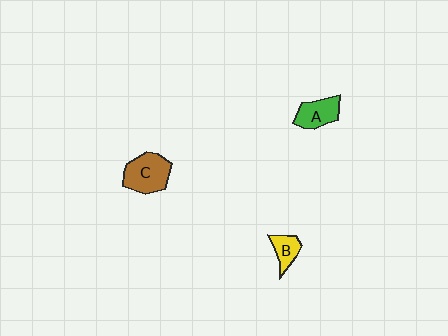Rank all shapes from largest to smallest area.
From largest to smallest: C (brown), A (green), B (yellow).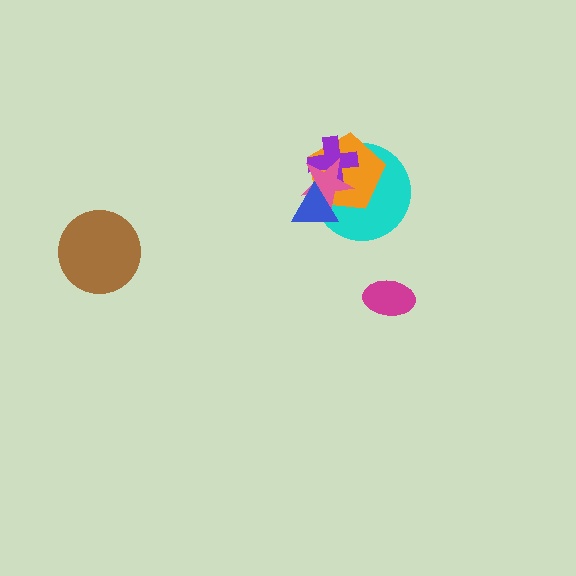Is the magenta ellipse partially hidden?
No, no other shape covers it.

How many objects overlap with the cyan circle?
4 objects overlap with the cyan circle.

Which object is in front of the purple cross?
The pink star is in front of the purple cross.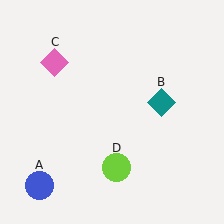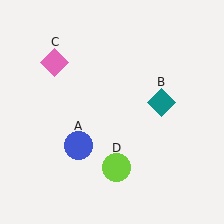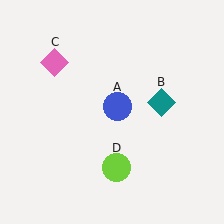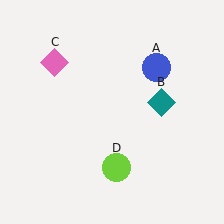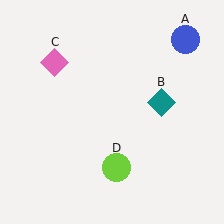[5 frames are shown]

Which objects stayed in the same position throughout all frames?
Teal diamond (object B) and pink diamond (object C) and lime circle (object D) remained stationary.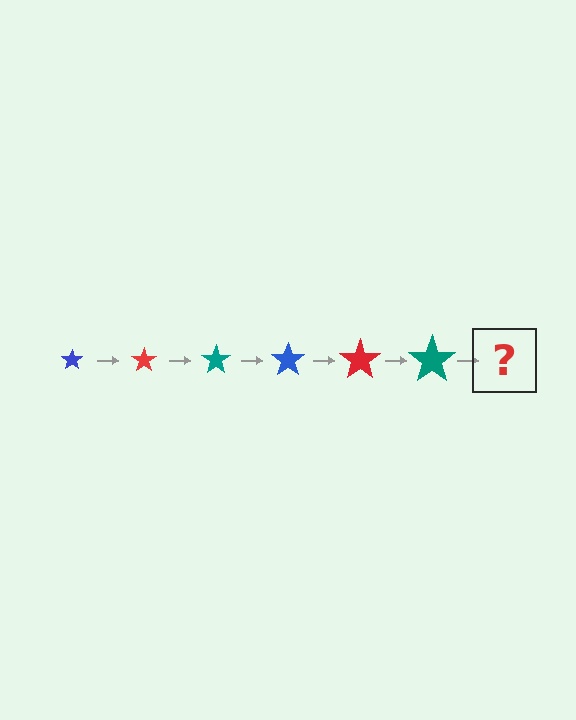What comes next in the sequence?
The next element should be a blue star, larger than the previous one.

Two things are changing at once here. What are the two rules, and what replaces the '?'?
The two rules are that the star grows larger each step and the color cycles through blue, red, and teal. The '?' should be a blue star, larger than the previous one.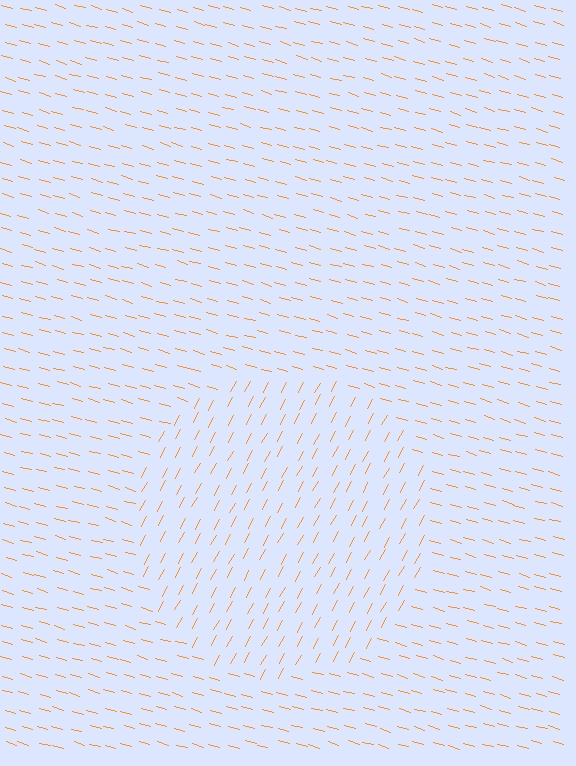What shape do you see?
I see a circle.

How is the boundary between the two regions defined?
The boundary is defined purely by a change in line orientation (approximately 77 degrees difference). All lines are the same color and thickness.